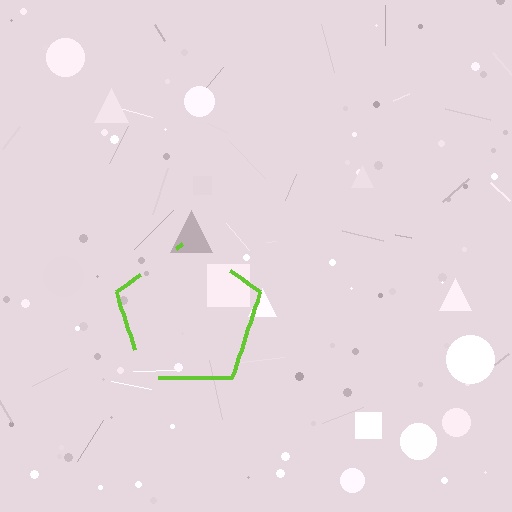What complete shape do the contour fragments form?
The contour fragments form a pentagon.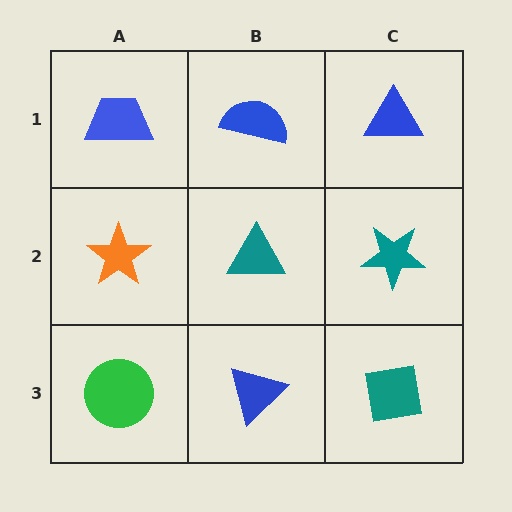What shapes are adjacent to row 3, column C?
A teal star (row 2, column C), a blue triangle (row 3, column B).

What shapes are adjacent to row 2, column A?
A blue trapezoid (row 1, column A), a green circle (row 3, column A), a teal triangle (row 2, column B).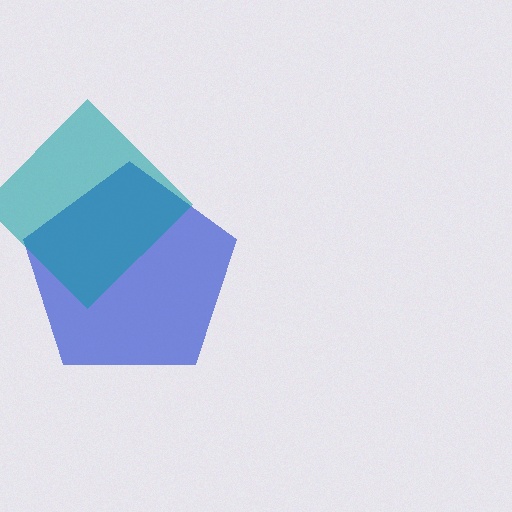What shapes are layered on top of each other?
The layered shapes are: a blue pentagon, a teal diamond.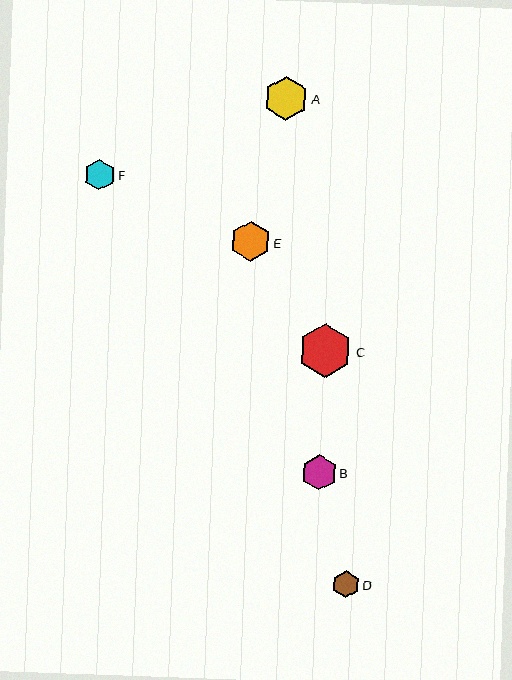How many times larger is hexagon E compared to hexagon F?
Hexagon E is approximately 1.3 times the size of hexagon F.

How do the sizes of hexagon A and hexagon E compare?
Hexagon A and hexagon E are approximately the same size.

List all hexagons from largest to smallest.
From largest to smallest: C, A, E, B, F, D.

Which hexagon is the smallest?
Hexagon D is the smallest with a size of approximately 27 pixels.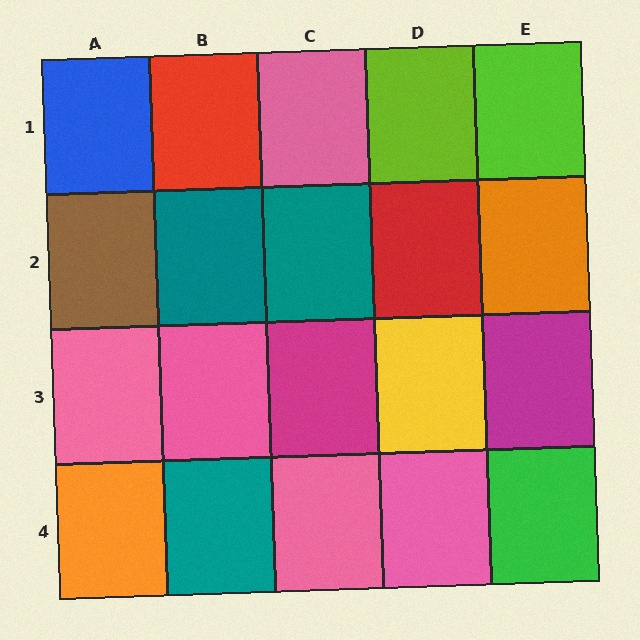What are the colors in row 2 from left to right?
Brown, teal, teal, red, orange.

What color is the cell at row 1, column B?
Red.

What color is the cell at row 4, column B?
Teal.